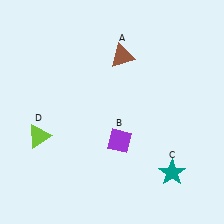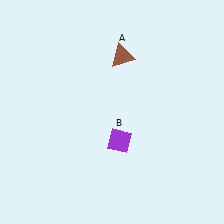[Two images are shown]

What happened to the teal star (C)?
The teal star (C) was removed in Image 2. It was in the bottom-right area of Image 1.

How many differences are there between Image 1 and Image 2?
There are 2 differences between the two images.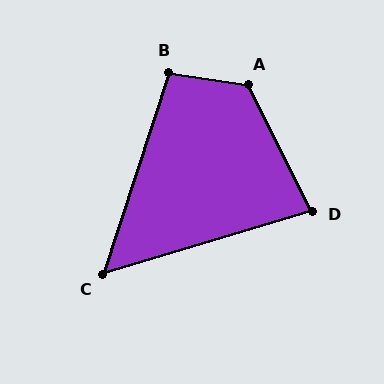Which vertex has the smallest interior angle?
C, at approximately 55 degrees.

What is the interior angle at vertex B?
Approximately 100 degrees (obtuse).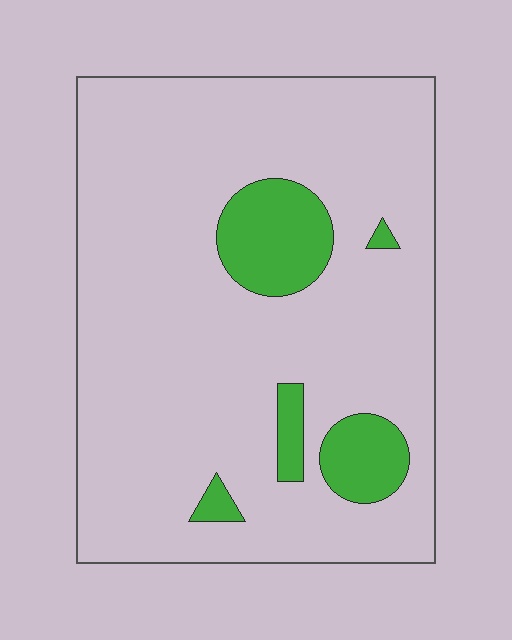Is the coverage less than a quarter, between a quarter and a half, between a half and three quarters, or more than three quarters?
Less than a quarter.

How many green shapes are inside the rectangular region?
5.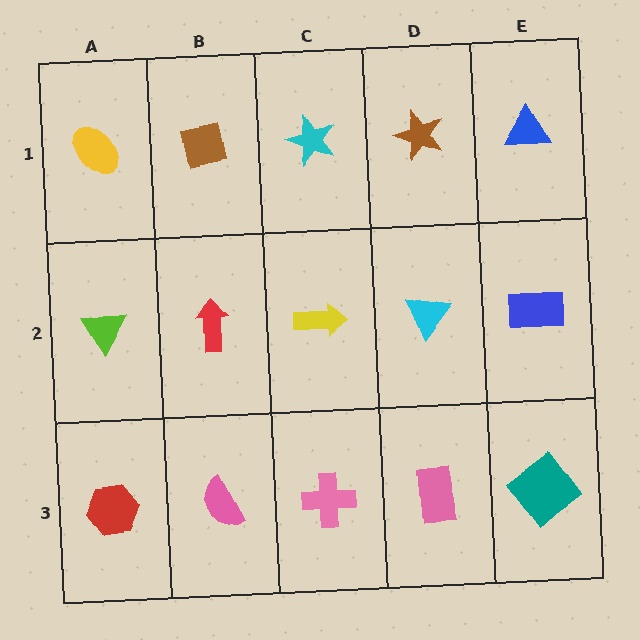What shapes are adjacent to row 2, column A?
A yellow ellipse (row 1, column A), a red hexagon (row 3, column A), a red arrow (row 2, column B).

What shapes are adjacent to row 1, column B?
A red arrow (row 2, column B), a yellow ellipse (row 1, column A), a cyan star (row 1, column C).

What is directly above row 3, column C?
A yellow arrow.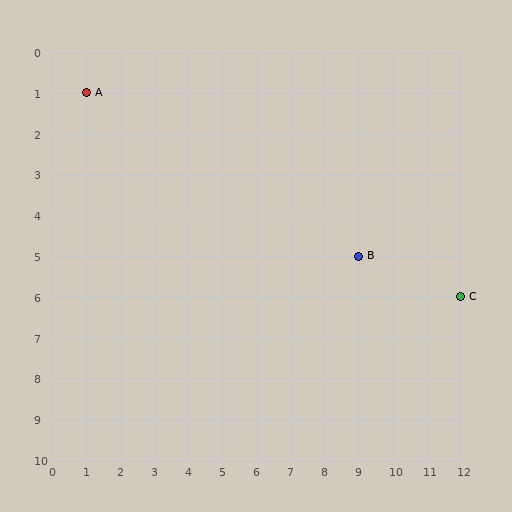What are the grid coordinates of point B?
Point B is at grid coordinates (9, 5).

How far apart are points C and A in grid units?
Points C and A are 11 columns and 5 rows apart (about 12.1 grid units diagonally).